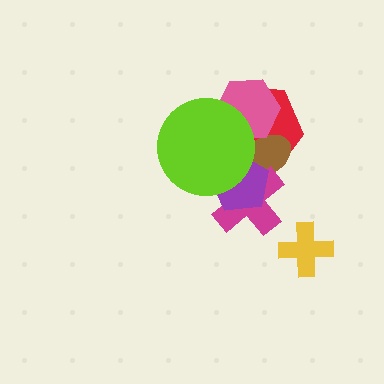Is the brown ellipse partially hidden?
Yes, it is partially covered by another shape.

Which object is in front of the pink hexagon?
The lime circle is in front of the pink hexagon.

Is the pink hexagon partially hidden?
Yes, it is partially covered by another shape.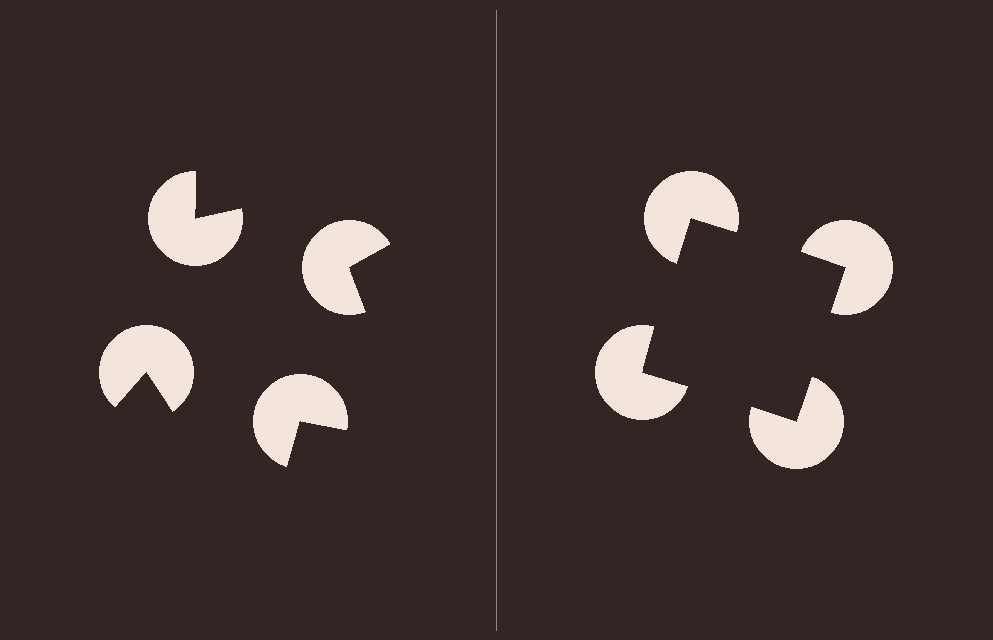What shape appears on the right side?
An illusory square.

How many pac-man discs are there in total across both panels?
8 — 4 on each side.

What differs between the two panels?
The pac-man discs are positioned identically on both sides; only the wedge orientations differ. On the right they align to a square; on the left they are misaligned.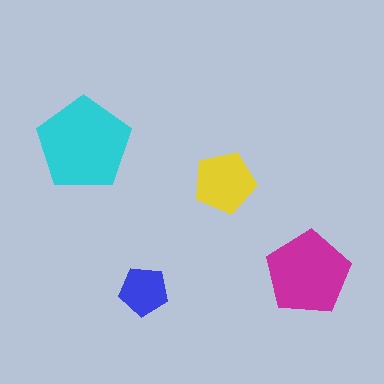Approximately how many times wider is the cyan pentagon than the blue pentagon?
About 2 times wider.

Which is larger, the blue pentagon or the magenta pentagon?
The magenta one.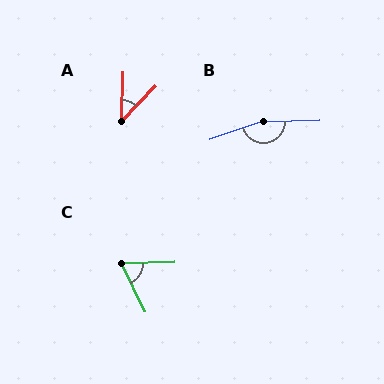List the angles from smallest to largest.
A (42°), C (66°), B (163°).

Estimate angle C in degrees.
Approximately 66 degrees.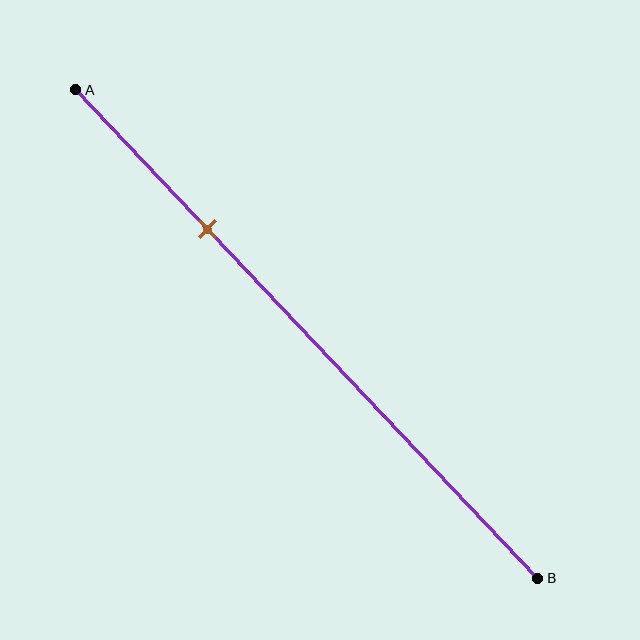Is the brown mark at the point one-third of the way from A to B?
No, the mark is at about 30% from A, not at the 33% one-third point.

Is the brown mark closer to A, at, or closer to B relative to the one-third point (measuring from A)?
The brown mark is closer to point A than the one-third point of segment AB.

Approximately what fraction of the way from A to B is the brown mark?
The brown mark is approximately 30% of the way from A to B.